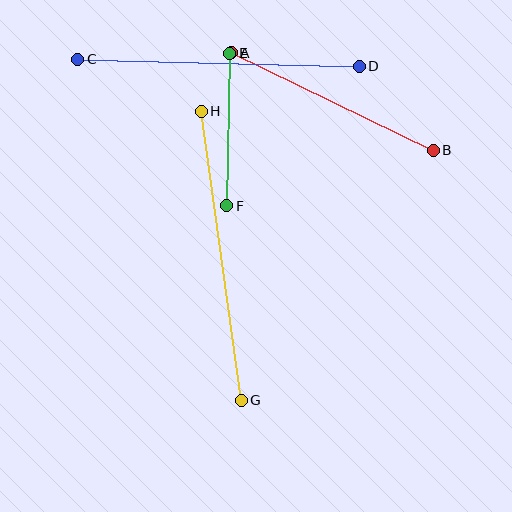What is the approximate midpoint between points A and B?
The midpoint is at approximately (332, 101) pixels.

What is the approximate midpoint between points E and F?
The midpoint is at approximately (228, 130) pixels.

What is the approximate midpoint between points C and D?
The midpoint is at approximately (218, 63) pixels.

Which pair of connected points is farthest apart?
Points G and H are farthest apart.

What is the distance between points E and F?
The distance is approximately 152 pixels.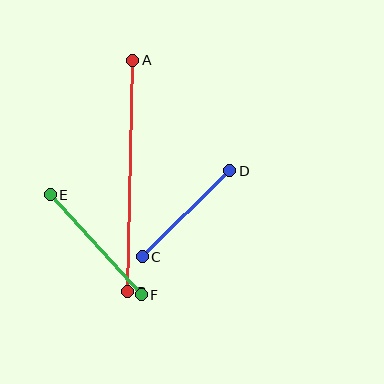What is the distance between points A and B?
The distance is approximately 232 pixels.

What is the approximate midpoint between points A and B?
The midpoint is at approximately (130, 176) pixels.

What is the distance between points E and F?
The distance is approximately 135 pixels.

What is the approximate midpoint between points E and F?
The midpoint is at approximately (96, 245) pixels.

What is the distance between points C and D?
The distance is approximately 123 pixels.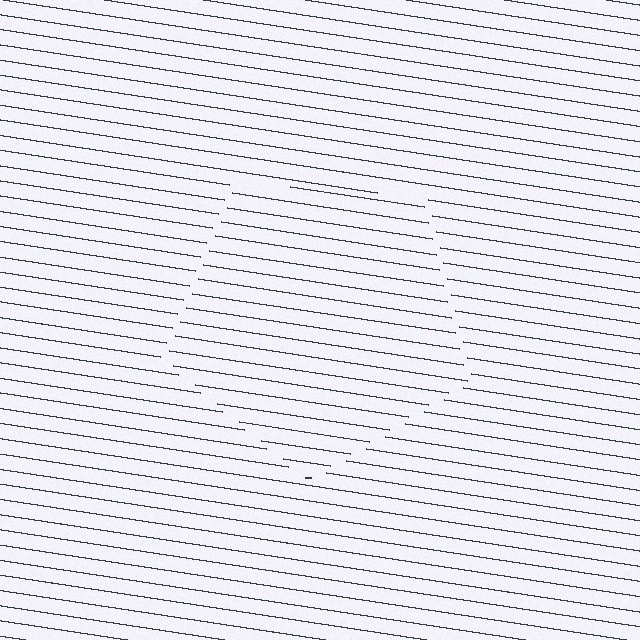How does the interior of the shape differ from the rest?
The interior of the shape contains the same grating, shifted by half a period — the contour is defined by the phase discontinuity where line-ends from the inner and outer gratings abut.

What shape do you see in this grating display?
An illusory pentagon. The interior of the shape contains the same grating, shifted by half a period — the contour is defined by the phase discontinuity where line-ends from the inner and outer gratings abut.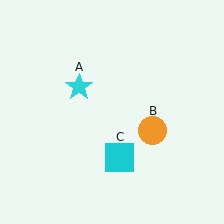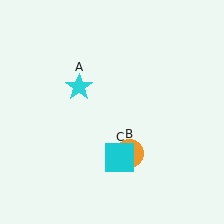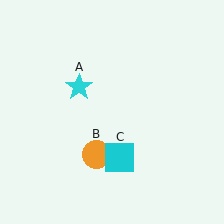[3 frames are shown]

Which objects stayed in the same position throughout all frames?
Cyan star (object A) and cyan square (object C) remained stationary.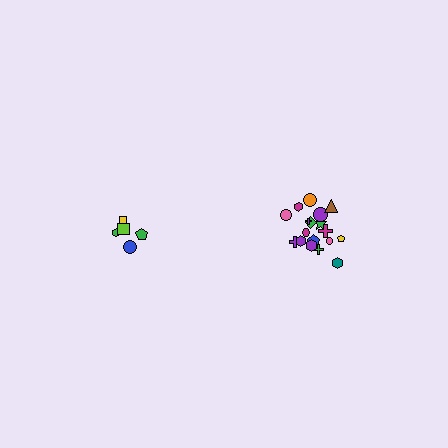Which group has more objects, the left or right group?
The right group.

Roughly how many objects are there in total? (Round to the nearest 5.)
Roughly 25 objects in total.